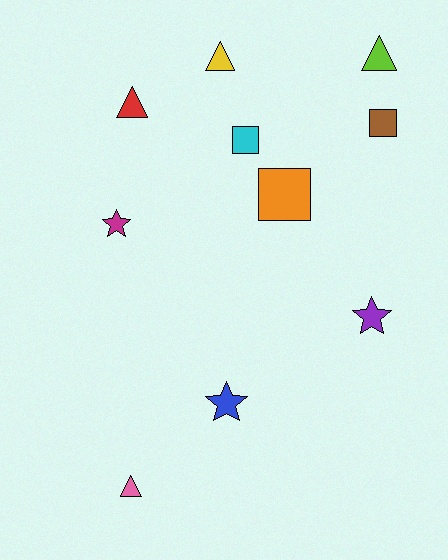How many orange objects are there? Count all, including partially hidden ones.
There is 1 orange object.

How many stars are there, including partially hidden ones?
There are 3 stars.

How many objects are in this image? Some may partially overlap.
There are 10 objects.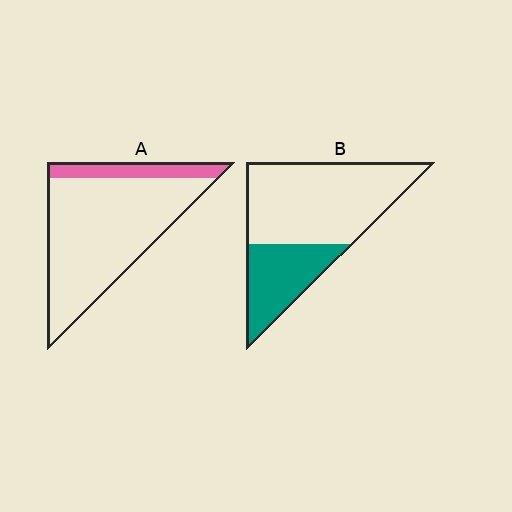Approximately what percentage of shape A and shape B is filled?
A is approximately 15% and B is approximately 30%.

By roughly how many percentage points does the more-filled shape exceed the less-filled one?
By roughly 15 percentage points (B over A).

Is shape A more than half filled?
No.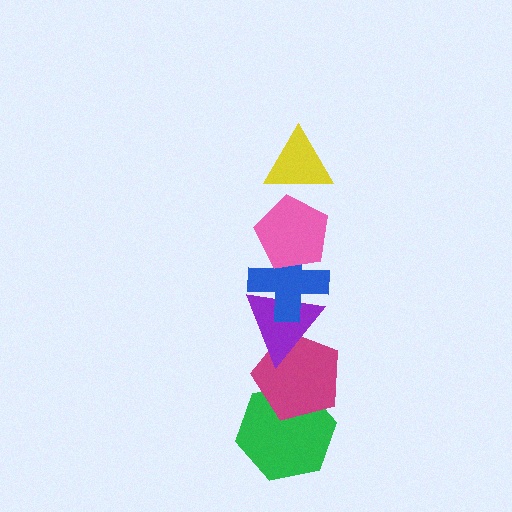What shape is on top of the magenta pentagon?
The purple triangle is on top of the magenta pentagon.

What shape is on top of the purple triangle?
The blue cross is on top of the purple triangle.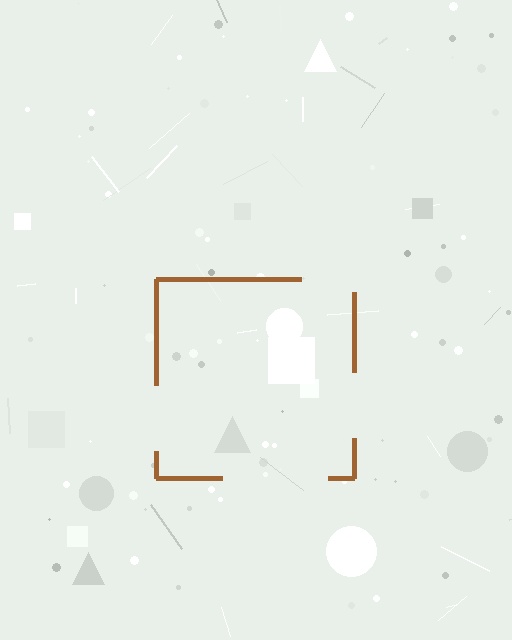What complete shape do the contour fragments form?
The contour fragments form a square.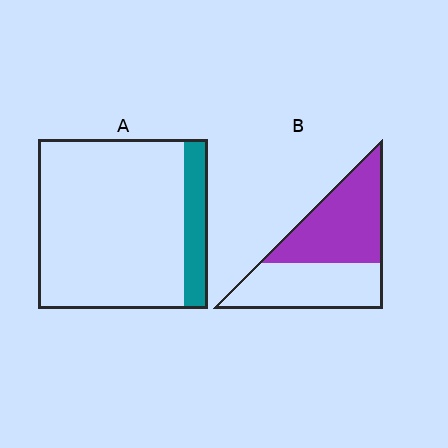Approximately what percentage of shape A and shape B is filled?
A is approximately 15% and B is approximately 55%.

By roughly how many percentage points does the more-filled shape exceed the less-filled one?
By roughly 40 percentage points (B over A).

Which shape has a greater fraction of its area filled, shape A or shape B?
Shape B.